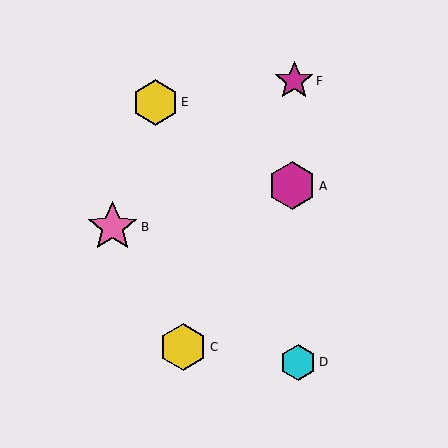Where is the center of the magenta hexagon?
The center of the magenta hexagon is at (292, 186).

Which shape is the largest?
The pink star (labeled B) is the largest.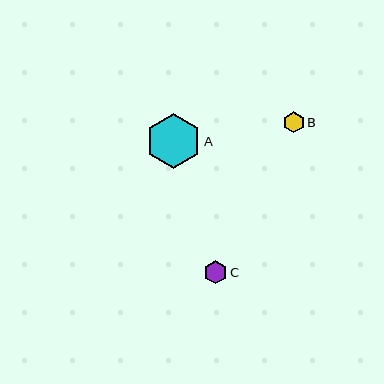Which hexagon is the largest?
Hexagon A is the largest with a size of approximately 55 pixels.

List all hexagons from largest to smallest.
From largest to smallest: A, C, B.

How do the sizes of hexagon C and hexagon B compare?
Hexagon C and hexagon B are approximately the same size.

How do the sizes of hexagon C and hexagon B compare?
Hexagon C and hexagon B are approximately the same size.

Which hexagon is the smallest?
Hexagon B is the smallest with a size of approximately 21 pixels.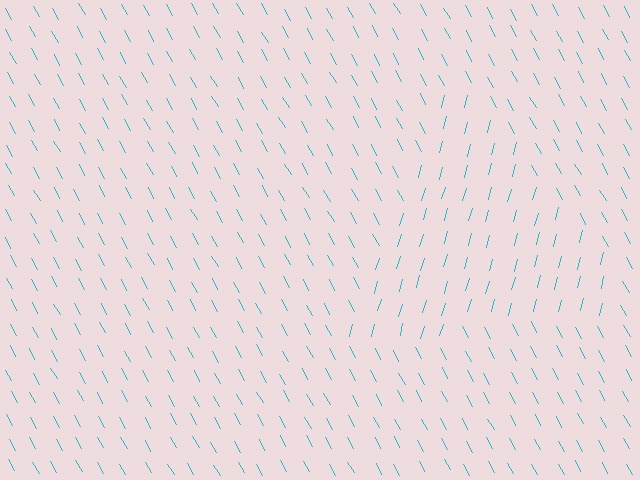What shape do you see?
I see a triangle.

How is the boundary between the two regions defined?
The boundary is defined purely by a change in line orientation (approximately 45 degrees difference). All lines are the same color and thickness.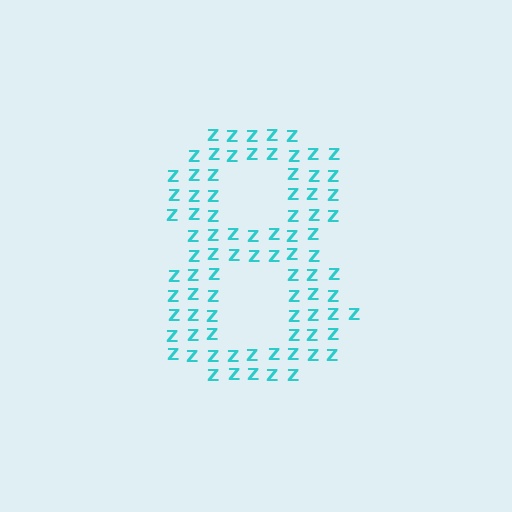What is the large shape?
The large shape is the digit 8.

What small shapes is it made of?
It is made of small letter Z's.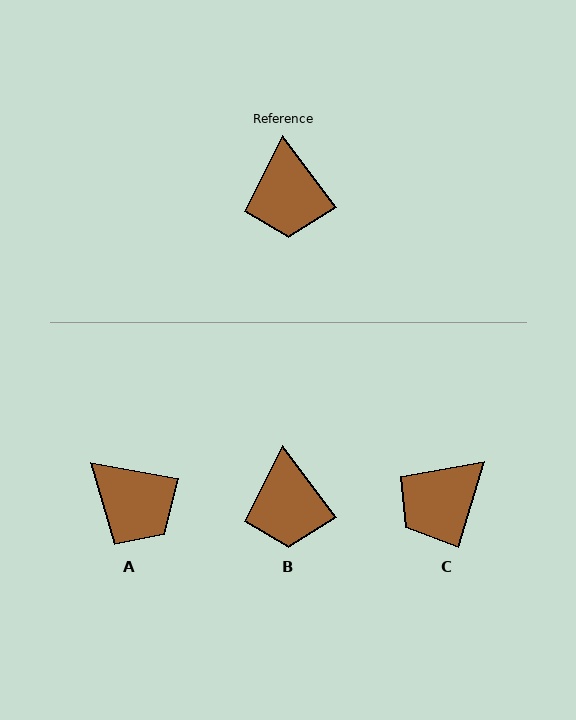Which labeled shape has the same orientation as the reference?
B.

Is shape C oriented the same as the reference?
No, it is off by about 54 degrees.